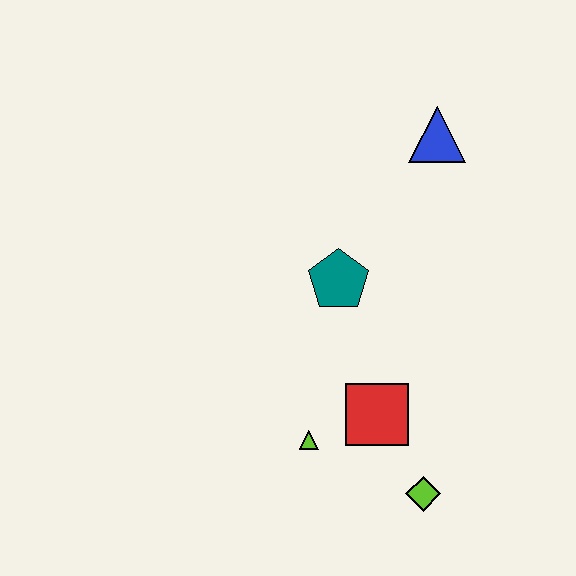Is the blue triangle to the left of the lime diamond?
No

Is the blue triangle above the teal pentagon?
Yes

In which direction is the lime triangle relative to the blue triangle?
The lime triangle is below the blue triangle.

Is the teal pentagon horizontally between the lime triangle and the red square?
Yes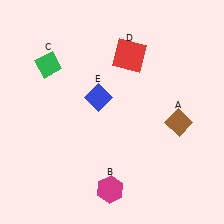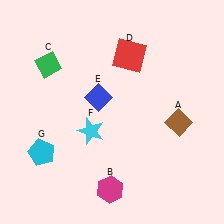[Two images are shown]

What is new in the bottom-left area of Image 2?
A cyan star (F) was added in the bottom-left area of Image 2.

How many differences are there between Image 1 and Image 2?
There are 2 differences between the two images.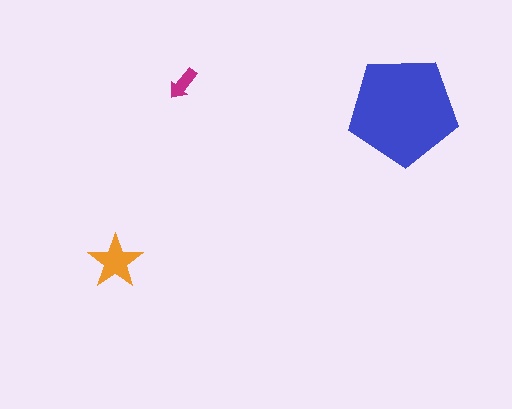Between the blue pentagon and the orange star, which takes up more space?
The blue pentagon.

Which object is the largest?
The blue pentagon.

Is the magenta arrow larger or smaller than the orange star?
Smaller.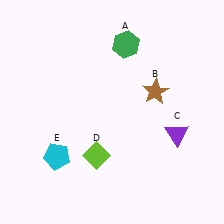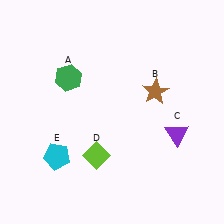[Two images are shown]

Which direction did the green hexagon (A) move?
The green hexagon (A) moved left.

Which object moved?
The green hexagon (A) moved left.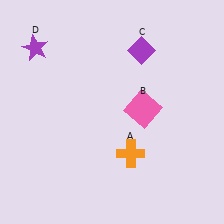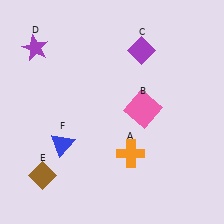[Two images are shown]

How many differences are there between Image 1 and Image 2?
There are 2 differences between the two images.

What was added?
A brown diamond (E), a blue triangle (F) were added in Image 2.